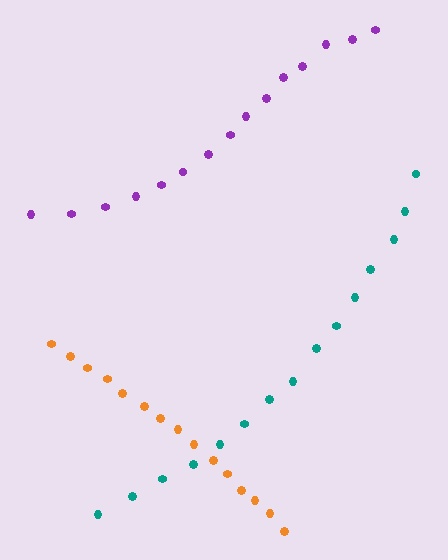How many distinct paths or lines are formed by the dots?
There are 3 distinct paths.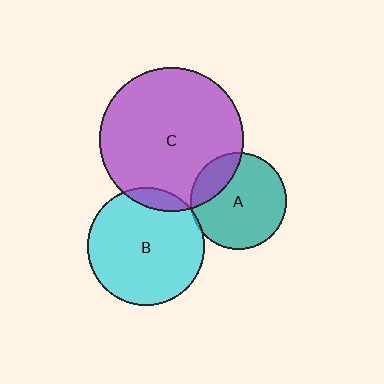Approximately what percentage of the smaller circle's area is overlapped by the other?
Approximately 10%.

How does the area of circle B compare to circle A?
Approximately 1.5 times.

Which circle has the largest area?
Circle C (purple).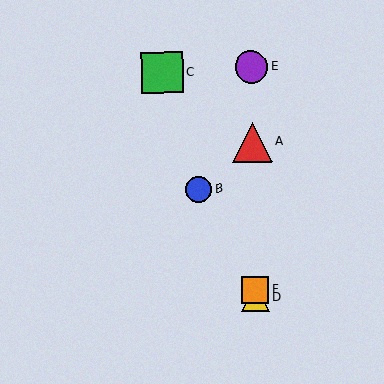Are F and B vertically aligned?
No, F is at x≈255 and B is at x≈199.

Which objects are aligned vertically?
Objects A, D, E, F are aligned vertically.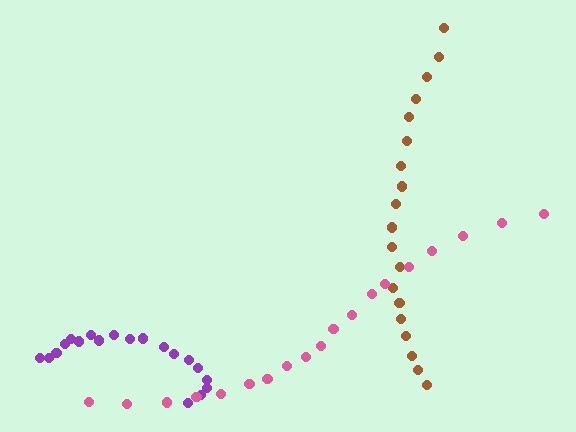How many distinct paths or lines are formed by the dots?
There are 3 distinct paths.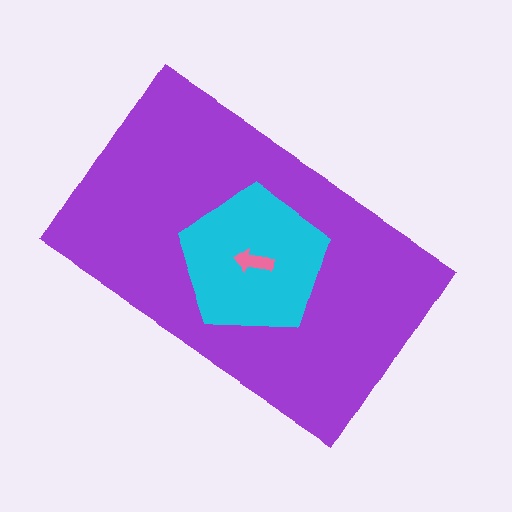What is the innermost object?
The pink arrow.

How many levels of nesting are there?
3.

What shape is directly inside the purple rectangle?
The cyan pentagon.